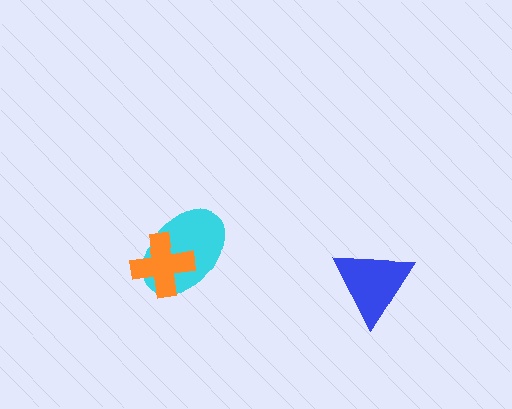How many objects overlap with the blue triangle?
0 objects overlap with the blue triangle.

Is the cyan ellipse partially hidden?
Yes, it is partially covered by another shape.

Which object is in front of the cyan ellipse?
The orange cross is in front of the cyan ellipse.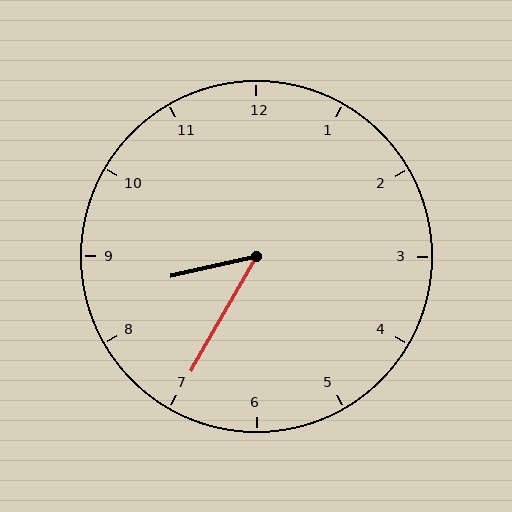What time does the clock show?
8:35.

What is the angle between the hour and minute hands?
Approximately 48 degrees.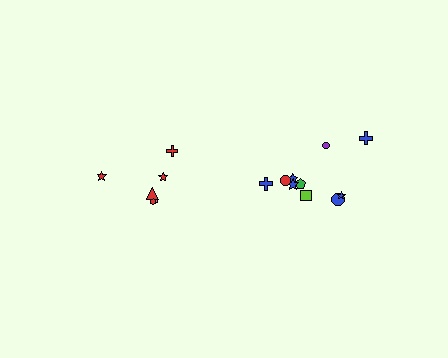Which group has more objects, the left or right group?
The right group.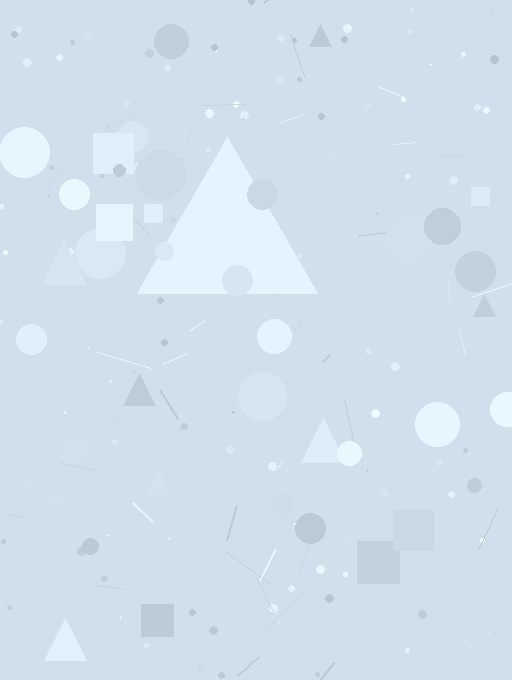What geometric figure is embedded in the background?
A triangle is embedded in the background.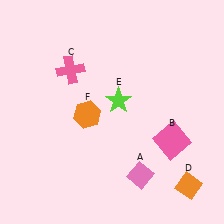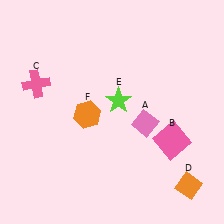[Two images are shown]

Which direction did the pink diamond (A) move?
The pink diamond (A) moved up.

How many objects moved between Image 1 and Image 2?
2 objects moved between the two images.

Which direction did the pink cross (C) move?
The pink cross (C) moved left.